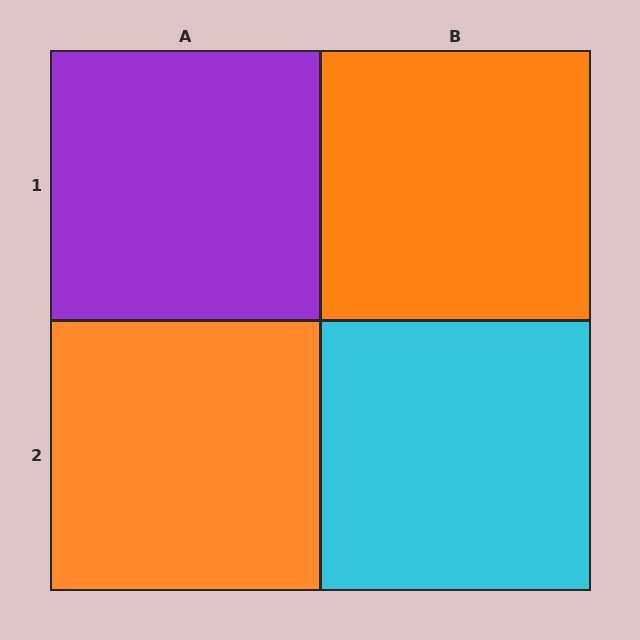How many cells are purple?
1 cell is purple.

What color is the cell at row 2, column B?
Cyan.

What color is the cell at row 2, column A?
Orange.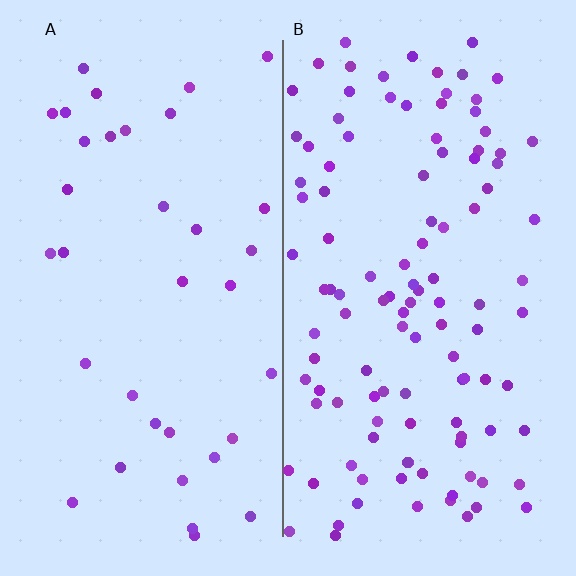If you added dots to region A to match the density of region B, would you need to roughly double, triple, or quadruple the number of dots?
Approximately triple.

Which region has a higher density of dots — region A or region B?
B (the right).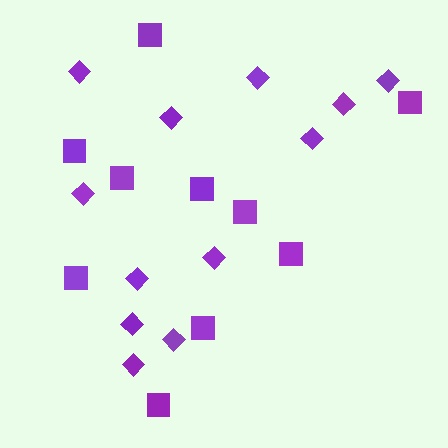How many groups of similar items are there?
There are 2 groups: one group of diamonds (12) and one group of squares (10).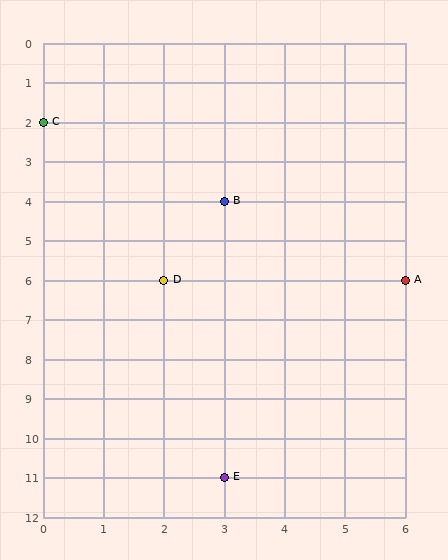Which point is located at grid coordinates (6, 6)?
Point A is at (6, 6).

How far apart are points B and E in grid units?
Points B and E are 7 rows apart.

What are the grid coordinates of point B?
Point B is at grid coordinates (3, 4).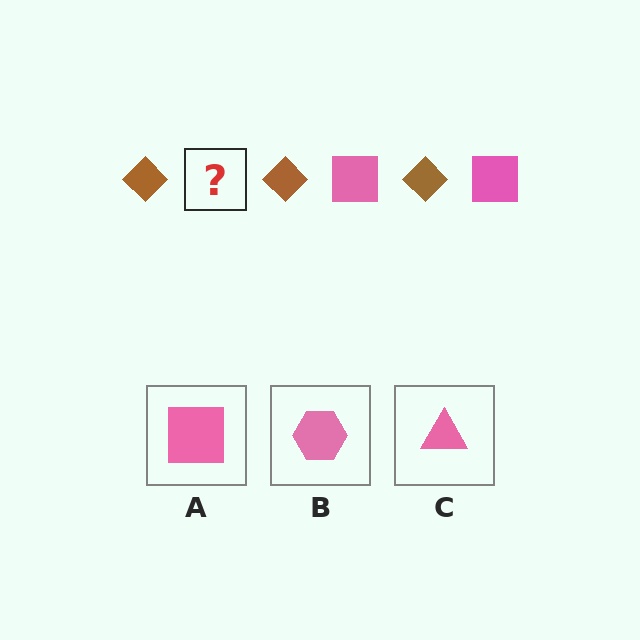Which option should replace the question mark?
Option A.